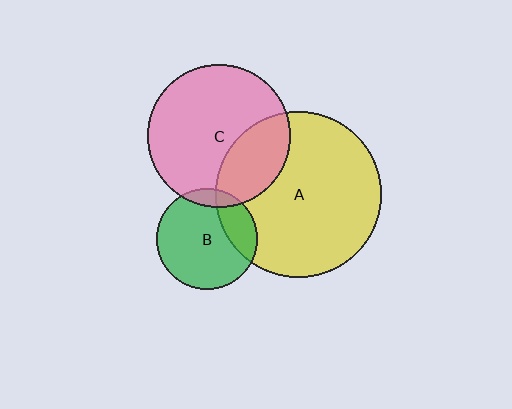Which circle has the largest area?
Circle A (yellow).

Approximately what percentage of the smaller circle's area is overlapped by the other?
Approximately 10%.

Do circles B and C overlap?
Yes.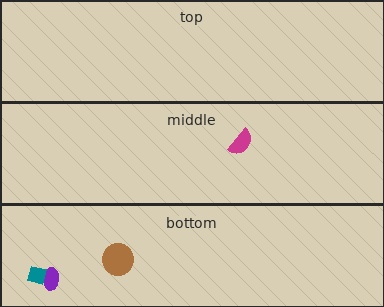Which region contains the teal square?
The bottom region.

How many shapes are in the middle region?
1.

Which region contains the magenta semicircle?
The middle region.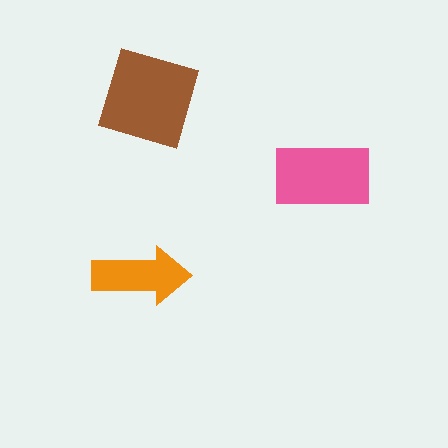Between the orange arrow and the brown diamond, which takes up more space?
The brown diamond.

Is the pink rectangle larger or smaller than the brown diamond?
Smaller.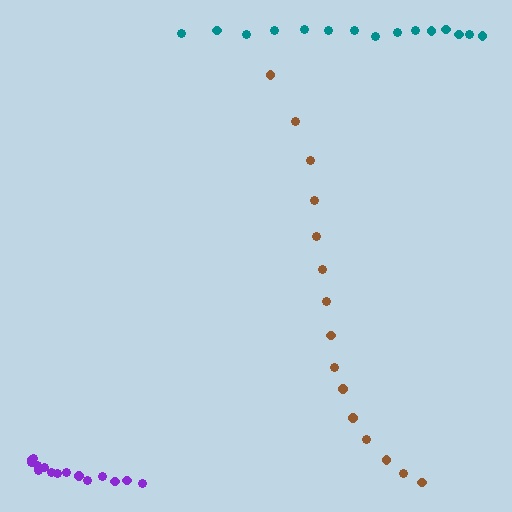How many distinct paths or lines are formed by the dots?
There are 3 distinct paths.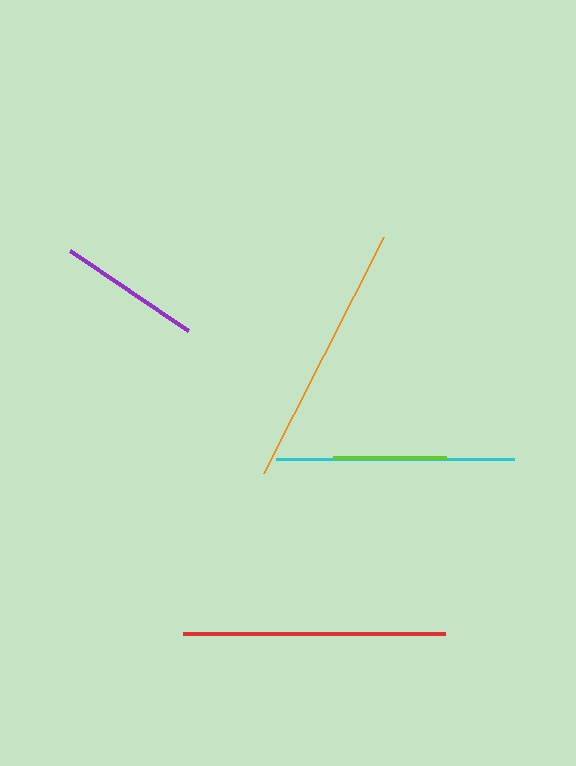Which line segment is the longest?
The orange line is the longest at approximately 264 pixels.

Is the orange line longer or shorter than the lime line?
The orange line is longer than the lime line.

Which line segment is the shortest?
The lime line is the shortest at approximately 113 pixels.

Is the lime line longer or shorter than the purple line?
The purple line is longer than the lime line.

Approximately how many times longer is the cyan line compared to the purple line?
The cyan line is approximately 1.7 times the length of the purple line.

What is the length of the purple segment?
The purple segment is approximately 142 pixels long.